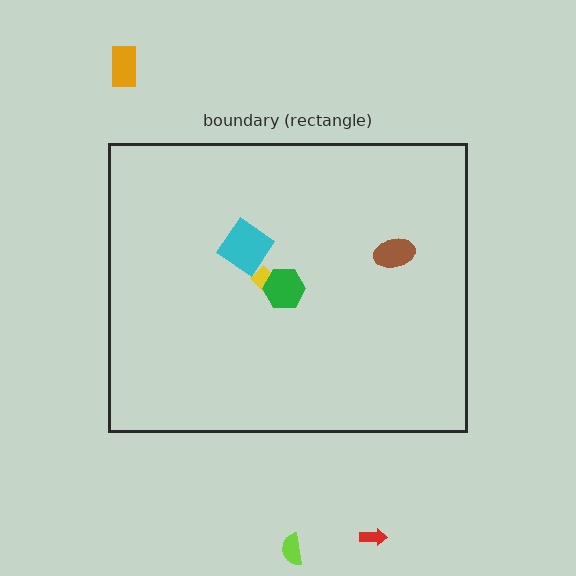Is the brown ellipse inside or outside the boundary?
Inside.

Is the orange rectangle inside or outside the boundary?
Outside.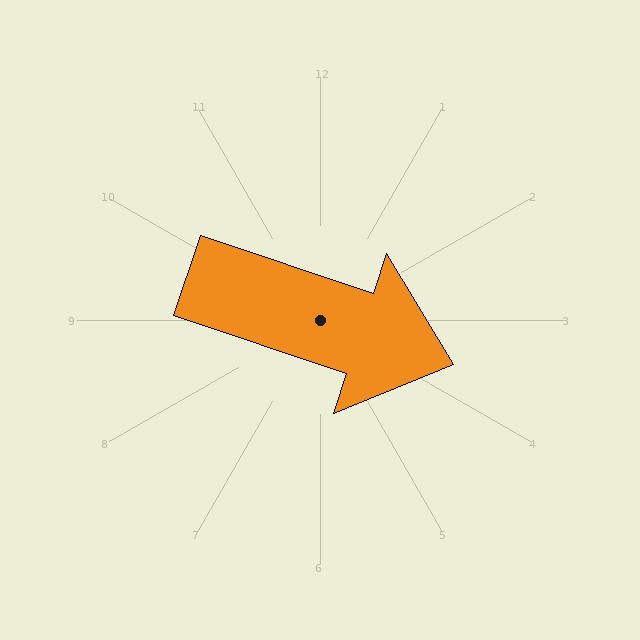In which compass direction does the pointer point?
East.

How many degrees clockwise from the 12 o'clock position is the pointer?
Approximately 108 degrees.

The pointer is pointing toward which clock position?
Roughly 4 o'clock.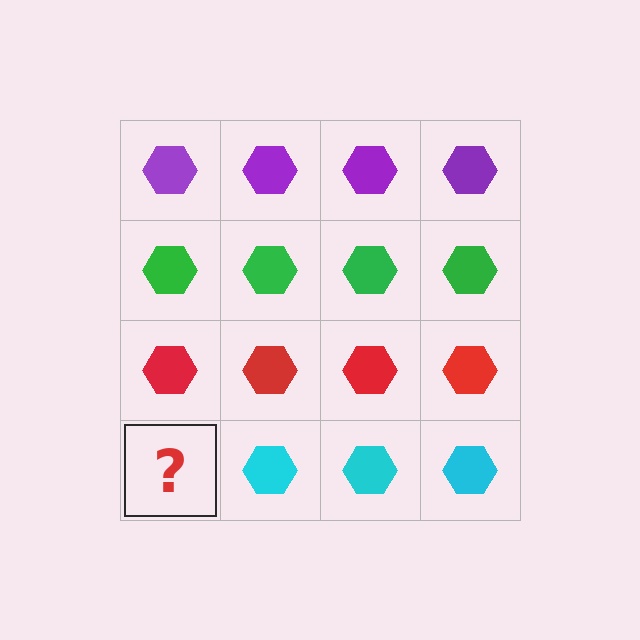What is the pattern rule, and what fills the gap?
The rule is that each row has a consistent color. The gap should be filled with a cyan hexagon.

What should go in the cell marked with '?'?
The missing cell should contain a cyan hexagon.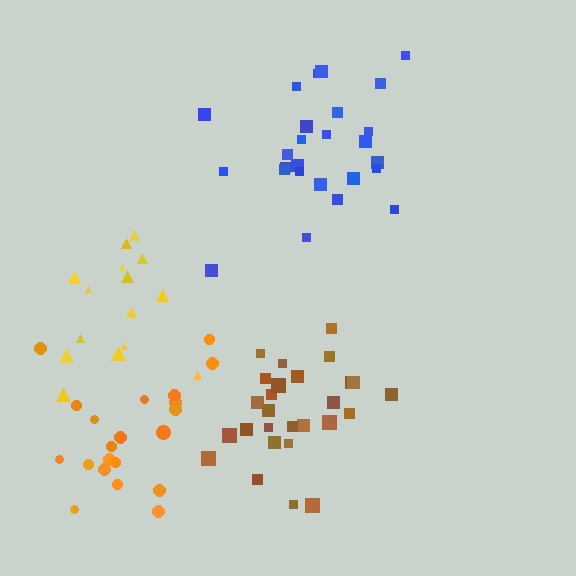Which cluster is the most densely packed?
Brown.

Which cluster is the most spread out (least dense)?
Orange.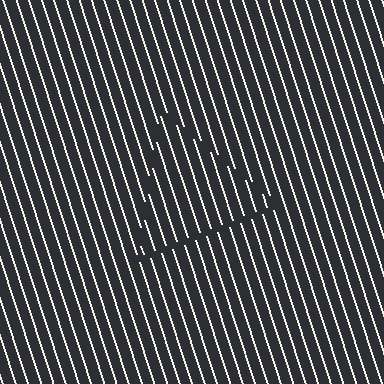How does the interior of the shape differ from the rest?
The interior of the shape contains the same grating, shifted by half a period — the contour is defined by the phase discontinuity where line-ends from the inner and outer gratings abut.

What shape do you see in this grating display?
An illusory triangle. The interior of the shape contains the same grating, shifted by half a period — the contour is defined by the phase discontinuity where line-ends from the inner and outer gratings abut.